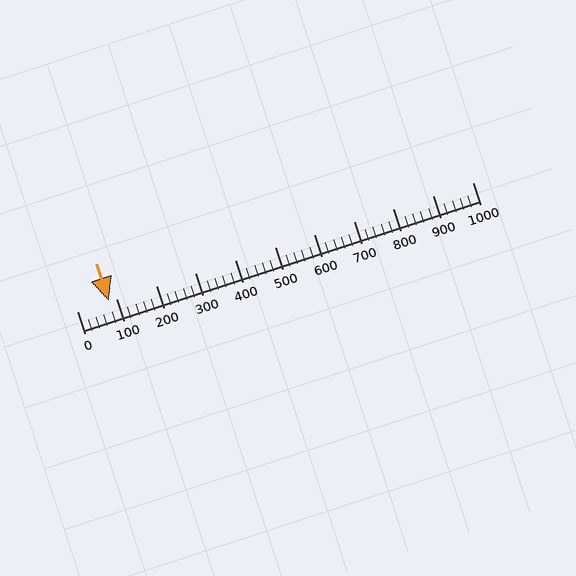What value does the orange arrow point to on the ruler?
The orange arrow points to approximately 80.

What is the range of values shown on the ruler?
The ruler shows values from 0 to 1000.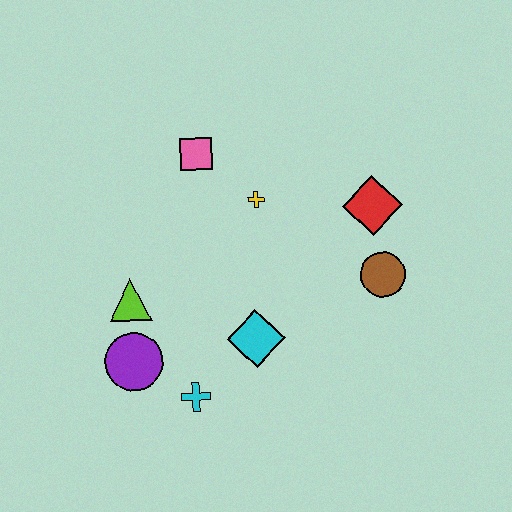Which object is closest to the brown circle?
The red diamond is closest to the brown circle.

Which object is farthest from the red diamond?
The purple circle is farthest from the red diamond.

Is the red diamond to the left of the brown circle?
Yes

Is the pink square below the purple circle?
No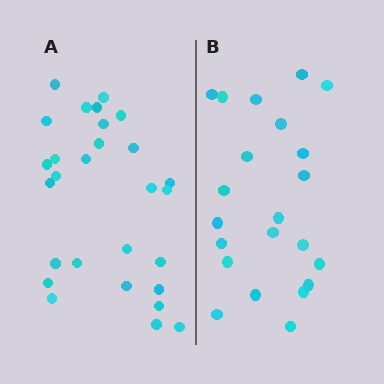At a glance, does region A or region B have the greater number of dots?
Region A (the left region) has more dots.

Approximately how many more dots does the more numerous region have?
Region A has about 6 more dots than region B.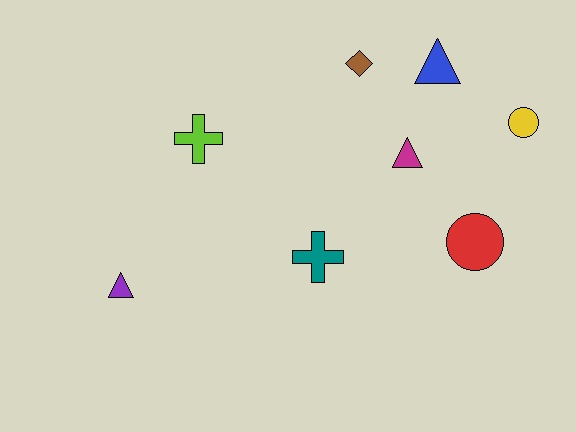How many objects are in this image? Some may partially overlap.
There are 8 objects.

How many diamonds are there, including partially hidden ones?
There is 1 diamond.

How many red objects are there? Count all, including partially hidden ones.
There is 1 red object.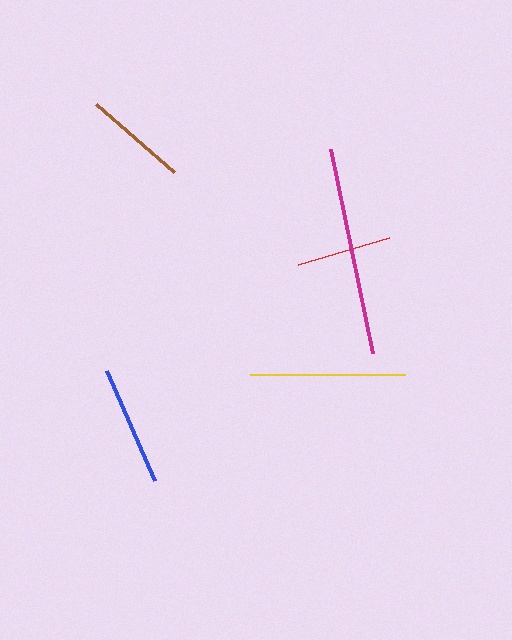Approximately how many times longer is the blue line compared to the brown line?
The blue line is approximately 1.1 times the length of the brown line.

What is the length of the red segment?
The red segment is approximately 95 pixels long.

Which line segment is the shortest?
The red line is the shortest at approximately 95 pixels.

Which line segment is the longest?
The magenta line is the longest at approximately 208 pixels.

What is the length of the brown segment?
The brown segment is approximately 105 pixels long.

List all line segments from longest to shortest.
From longest to shortest: magenta, yellow, blue, brown, red.